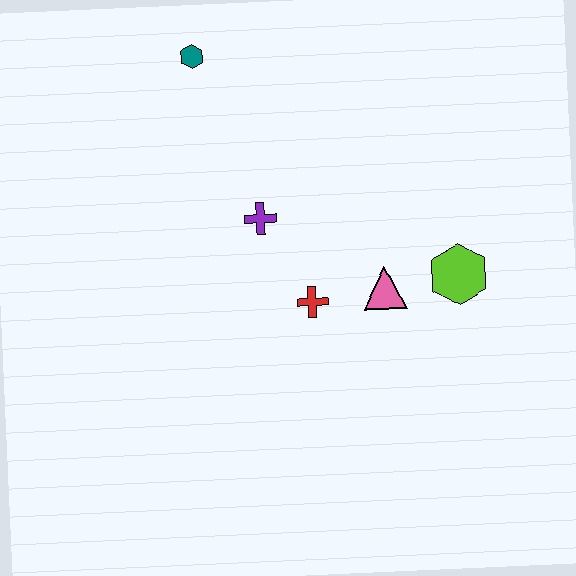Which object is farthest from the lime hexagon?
The teal hexagon is farthest from the lime hexagon.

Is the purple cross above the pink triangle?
Yes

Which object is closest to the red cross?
The pink triangle is closest to the red cross.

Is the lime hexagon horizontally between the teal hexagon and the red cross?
No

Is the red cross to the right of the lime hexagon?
No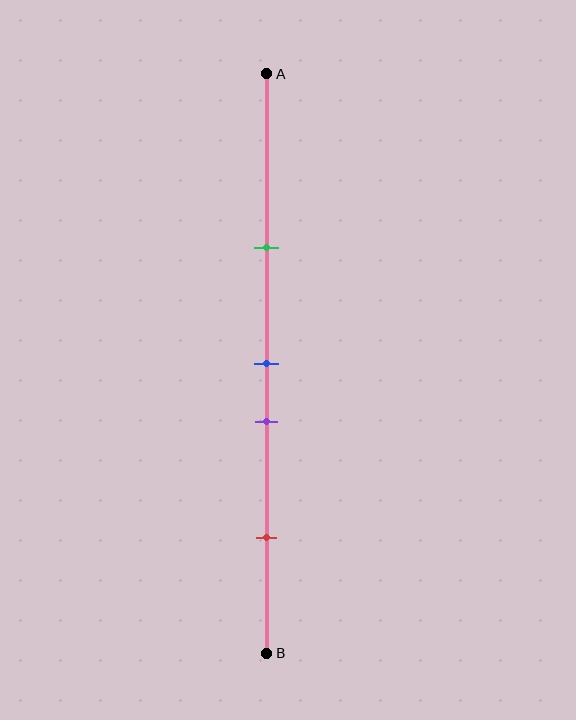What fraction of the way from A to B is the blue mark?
The blue mark is approximately 50% (0.5) of the way from A to B.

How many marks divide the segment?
There are 4 marks dividing the segment.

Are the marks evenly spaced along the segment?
No, the marks are not evenly spaced.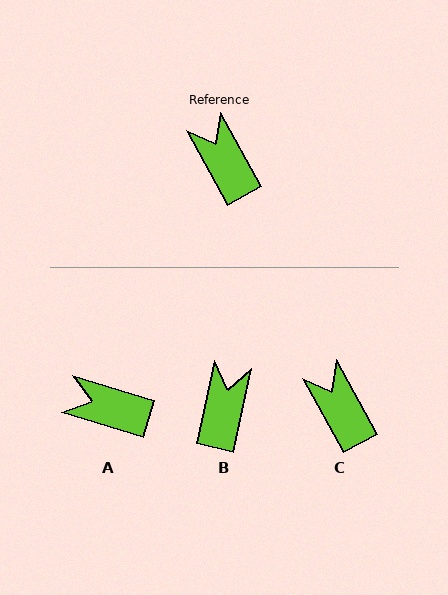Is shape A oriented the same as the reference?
No, it is off by about 44 degrees.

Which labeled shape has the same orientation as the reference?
C.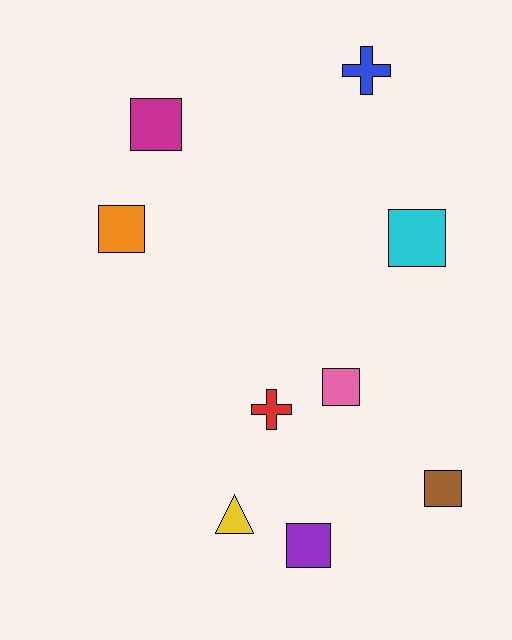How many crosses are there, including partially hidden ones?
There are 2 crosses.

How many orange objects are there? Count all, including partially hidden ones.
There is 1 orange object.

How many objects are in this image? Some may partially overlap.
There are 9 objects.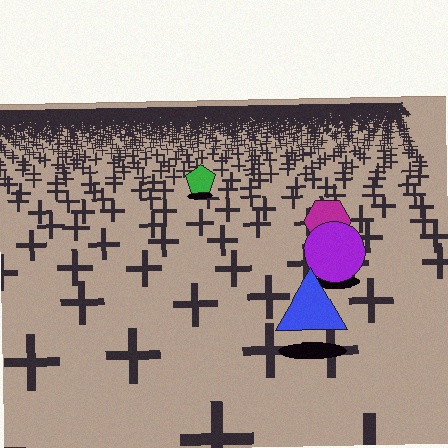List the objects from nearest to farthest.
From nearest to farthest: the blue triangle, the purple circle, the magenta hexagon, the green pentagon.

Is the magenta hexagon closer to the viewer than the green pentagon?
Yes. The magenta hexagon is closer — you can tell from the texture gradient: the ground texture is coarser near it.